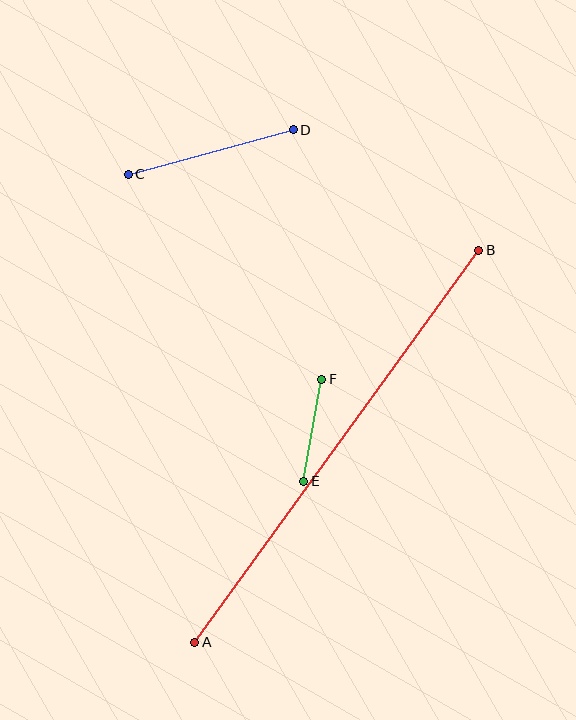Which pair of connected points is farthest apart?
Points A and B are farthest apart.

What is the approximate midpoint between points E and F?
The midpoint is at approximately (313, 430) pixels.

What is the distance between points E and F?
The distance is approximately 103 pixels.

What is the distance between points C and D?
The distance is approximately 171 pixels.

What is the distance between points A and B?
The distance is approximately 484 pixels.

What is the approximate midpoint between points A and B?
The midpoint is at approximately (337, 446) pixels.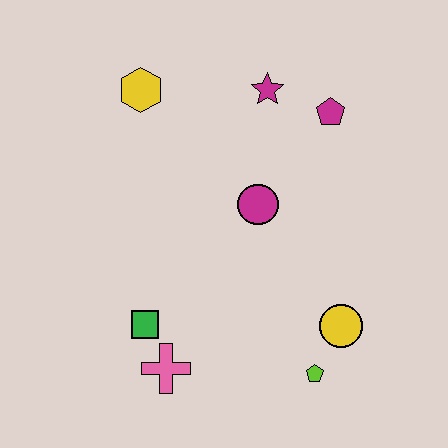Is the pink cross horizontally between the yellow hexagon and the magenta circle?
Yes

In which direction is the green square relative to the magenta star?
The green square is below the magenta star.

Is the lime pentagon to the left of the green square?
No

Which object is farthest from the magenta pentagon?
The pink cross is farthest from the magenta pentagon.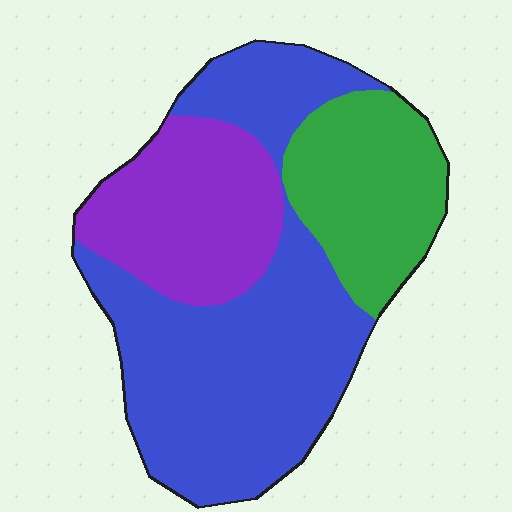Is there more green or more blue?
Blue.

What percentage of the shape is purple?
Purple takes up about one quarter (1/4) of the shape.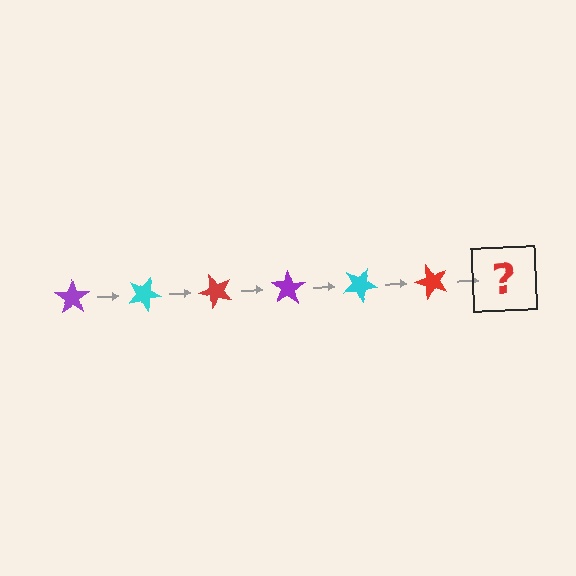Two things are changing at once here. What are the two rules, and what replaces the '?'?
The two rules are that it rotates 25 degrees each step and the color cycles through purple, cyan, and red. The '?' should be a purple star, rotated 150 degrees from the start.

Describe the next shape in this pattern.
It should be a purple star, rotated 150 degrees from the start.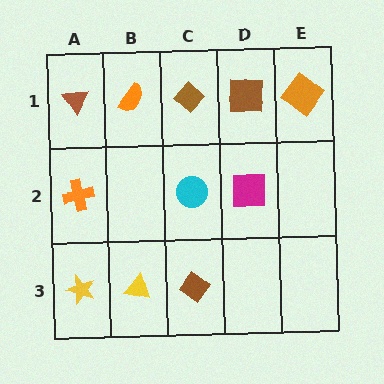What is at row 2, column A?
An orange cross.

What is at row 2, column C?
A cyan circle.